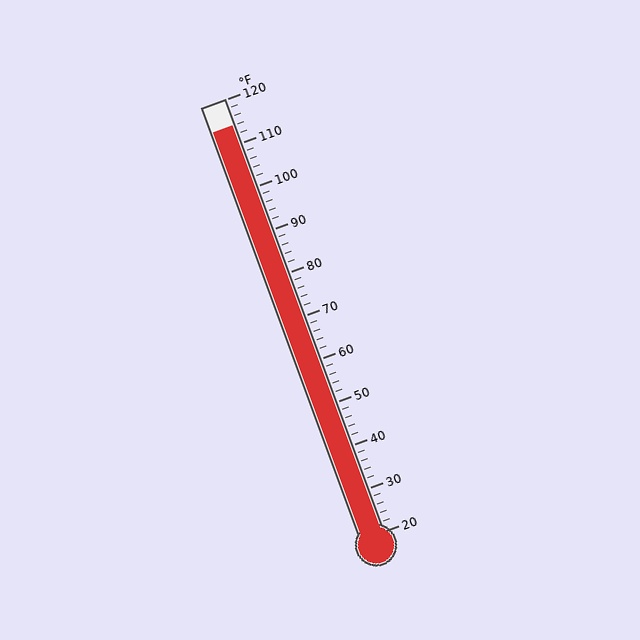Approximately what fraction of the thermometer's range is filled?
The thermometer is filled to approximately 95% of its range.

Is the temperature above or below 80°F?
The temperature is above 80°F.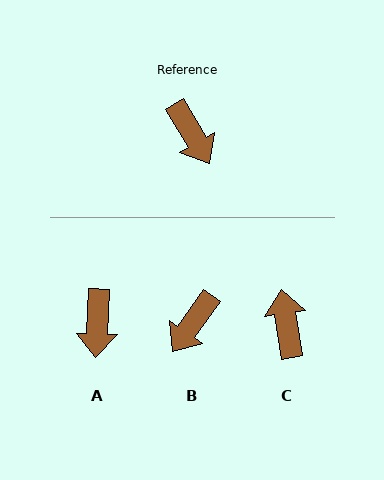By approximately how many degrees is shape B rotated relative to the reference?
Approximately 65 degrees clockwise.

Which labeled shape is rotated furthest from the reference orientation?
C, about 159 degrees away.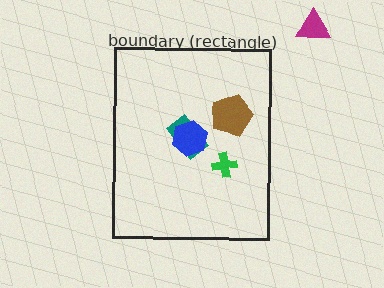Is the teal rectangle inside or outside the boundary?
Inside.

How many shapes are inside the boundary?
4 inside, 1 outside.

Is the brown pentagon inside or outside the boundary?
Inside.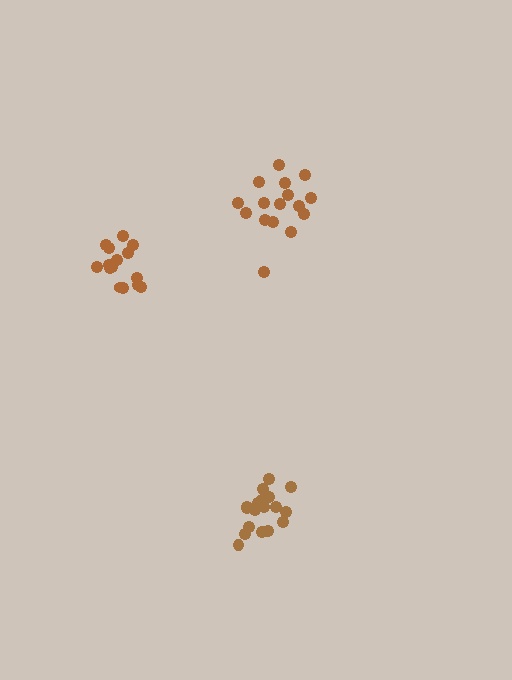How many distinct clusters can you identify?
There are 3 distinct clusters.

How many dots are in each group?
Group 1: 15 dots, Group 2: 16 dots, Group 3: 18 dots (49 total).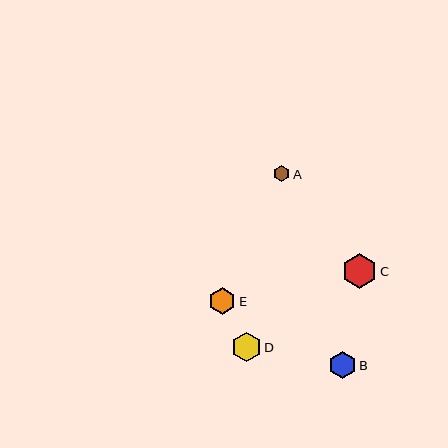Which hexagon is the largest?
Hexagon C is the largest with a size of approximately 35 pixels.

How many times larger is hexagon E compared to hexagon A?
Hexagon E is approximately 1.7 times the size of hexagon A.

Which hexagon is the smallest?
Hexagon A is the smallest with a size of approximately 16 pixels.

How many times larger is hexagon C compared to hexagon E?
Hexagon C is approximately 1.3 times the size of hexagon E.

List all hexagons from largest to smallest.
From largest to smallest: C, D, B, E, A.